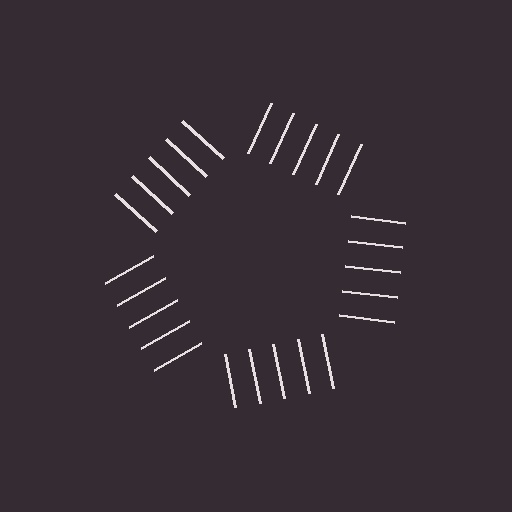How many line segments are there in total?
25 — 5 along each of the 5 edges.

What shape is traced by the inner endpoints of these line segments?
An illusory pentagon — the line segments terminate on its edges but no continuous stroke is drawn.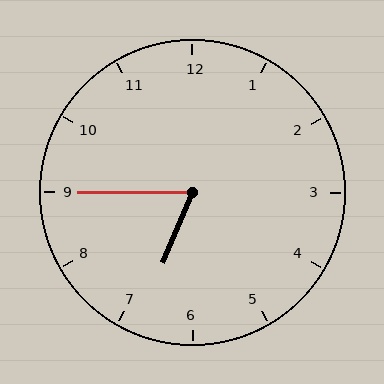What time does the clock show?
6:45.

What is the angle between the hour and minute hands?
Approximately 68 degrees.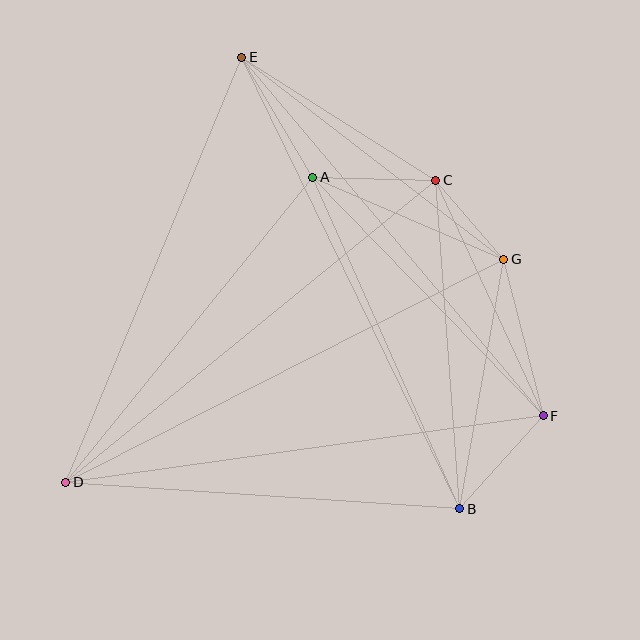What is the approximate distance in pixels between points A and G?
The distance between A and G is approximately 208 pixels.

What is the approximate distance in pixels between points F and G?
The distance between F and G is approximately 161 pixels.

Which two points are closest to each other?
Points C and G are closest to each other.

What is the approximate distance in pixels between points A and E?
The distance between A and E is approximately 139 pixels.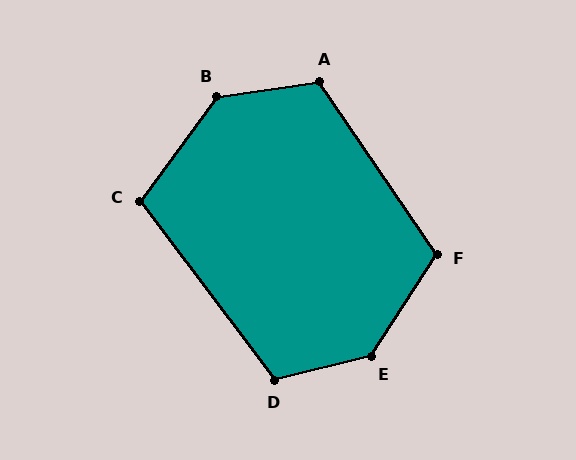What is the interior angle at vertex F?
Approximately 113 degrees (obtuse).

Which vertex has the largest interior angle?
E, at approximately 137 degrees.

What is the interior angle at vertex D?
Approximately 113 degrees (obtuse).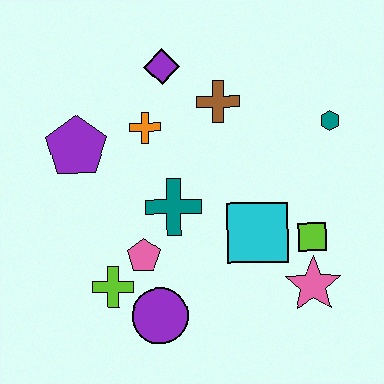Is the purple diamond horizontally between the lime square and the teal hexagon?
No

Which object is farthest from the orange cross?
The pink star is farthest from the orange cross.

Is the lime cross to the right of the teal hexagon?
No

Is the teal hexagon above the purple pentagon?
Yes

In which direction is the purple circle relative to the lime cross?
The purple circle is to the right of the lime cross.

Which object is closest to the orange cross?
The purple diamond is closest to the orange cross.